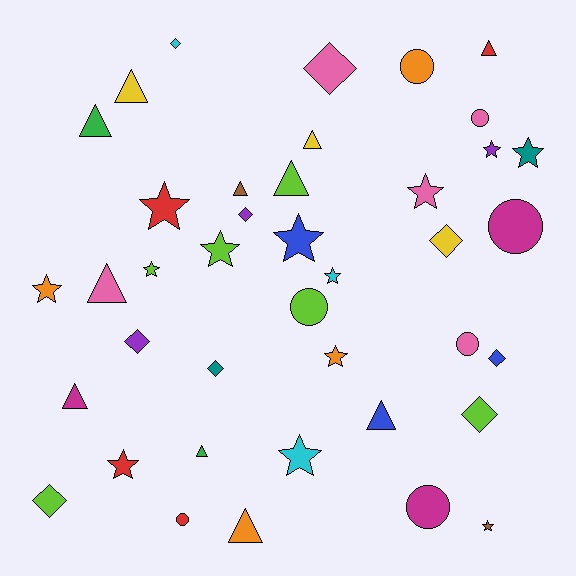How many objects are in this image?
There are 40 objects.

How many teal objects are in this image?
There are 2 teal objects.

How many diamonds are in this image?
There are 9 diamonds.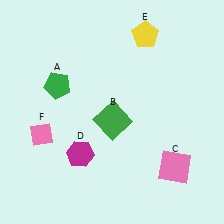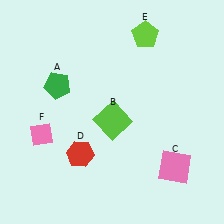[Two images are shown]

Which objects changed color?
B changed from green to lime. D changed from magenta to red. E changed from yellow to lime.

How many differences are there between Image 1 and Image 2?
There are 3 differences between the two images.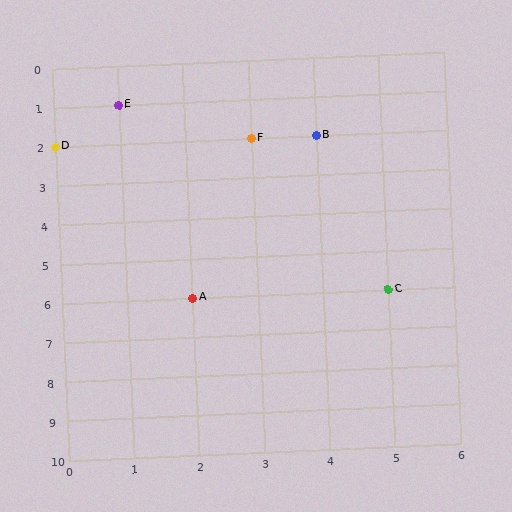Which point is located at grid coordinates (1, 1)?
Point E is at (1, 1).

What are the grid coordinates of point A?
Point A is at grid coordinates (2, 6).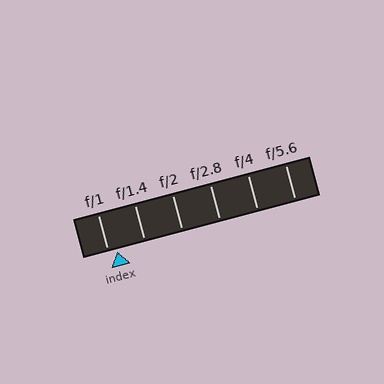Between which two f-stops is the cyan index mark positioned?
The index mark is between f/1 and f/1.4.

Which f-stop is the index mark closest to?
The index mark is closest to f/1.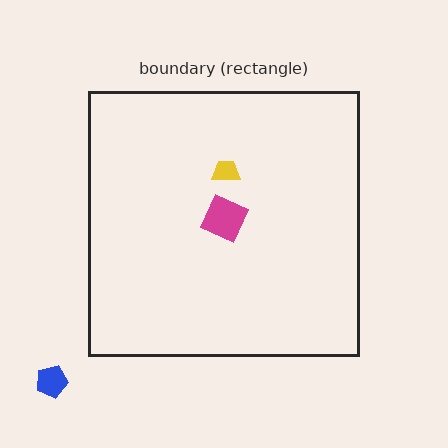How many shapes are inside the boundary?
2 inside, 1 outside.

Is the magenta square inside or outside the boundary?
Inside.